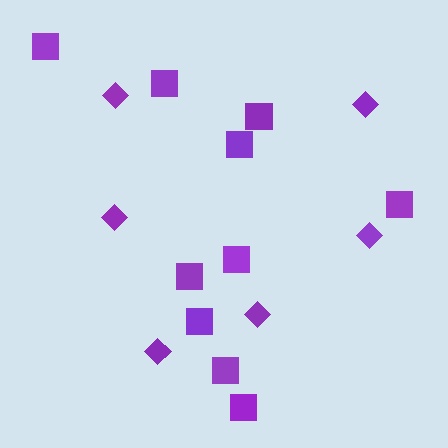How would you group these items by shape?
There are 2 groups: one group of squares (10) and one group of diamonds (6).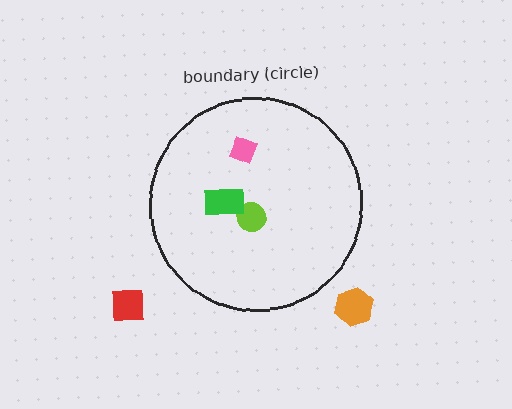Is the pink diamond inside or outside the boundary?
Inside.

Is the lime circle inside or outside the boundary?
Inside.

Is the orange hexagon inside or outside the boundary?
Outside.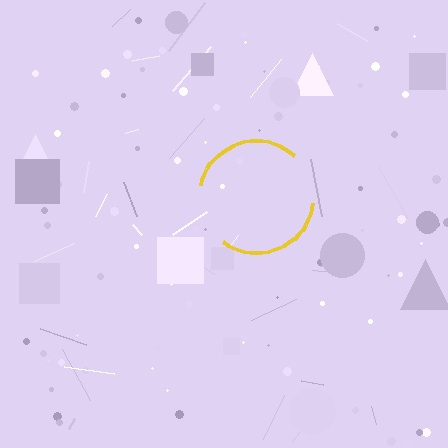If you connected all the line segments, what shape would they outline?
They would outline a circle.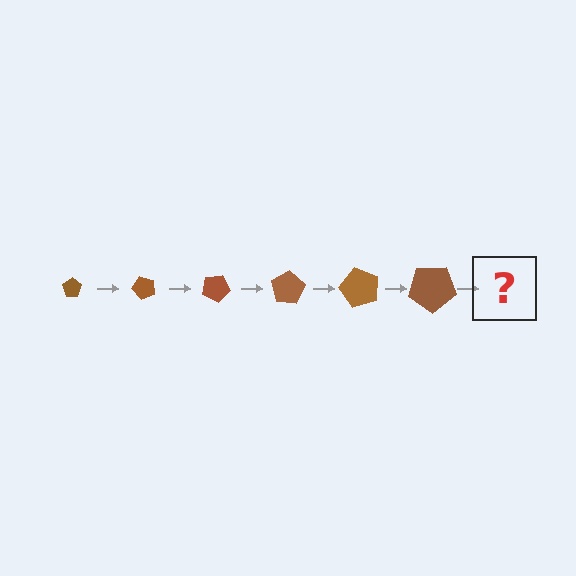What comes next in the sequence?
The next element should be a pentagon, larger than the previous one and rotated 300 degrees from the start.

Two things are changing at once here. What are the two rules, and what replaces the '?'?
The two rules are that the pentagon grows larger each step and it rotates 50 degrees each step. The '?' should be a pentagon, larger than the previous one and rotated 300 degrees from the start.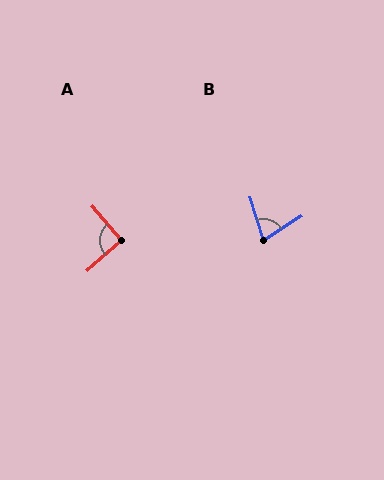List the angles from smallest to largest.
B (75°), A (92°).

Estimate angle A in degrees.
Approximately 92 degrees.